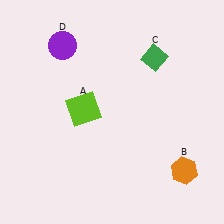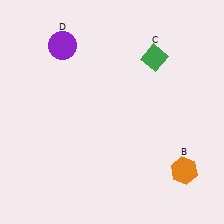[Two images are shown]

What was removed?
The lime square (A) was removed in Image 2.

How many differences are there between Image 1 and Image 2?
There is 1 difference between the two images.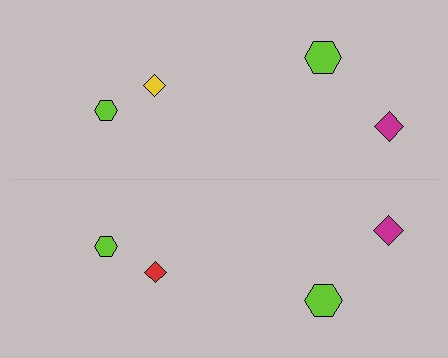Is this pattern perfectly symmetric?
No, the pattern is not perfectly symmetric. The red diamond on the bottom side breaks the symmetry — its mirror counterpart is yellow.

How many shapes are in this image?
There are 8 shapes in this image.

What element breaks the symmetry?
The red diamond on the bottom side breaks the symmetry — its mirror counterpart is yellow.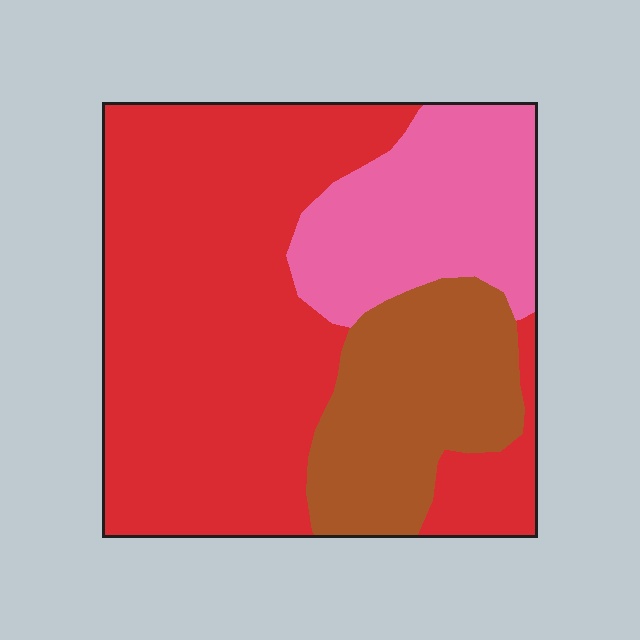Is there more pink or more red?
Red.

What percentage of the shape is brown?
Brown covers around 20% of the shape.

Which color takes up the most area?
Red, at roughly 60%.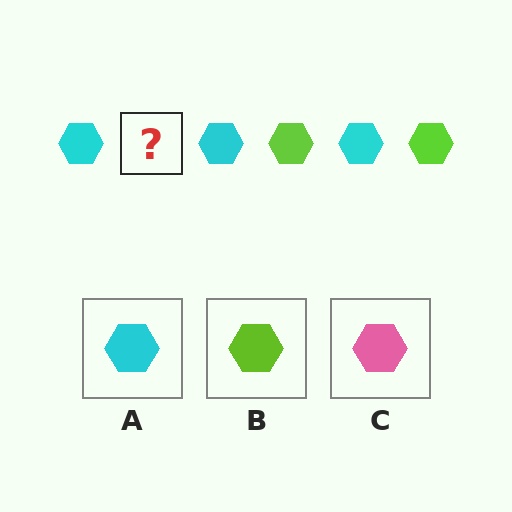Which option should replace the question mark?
Option B.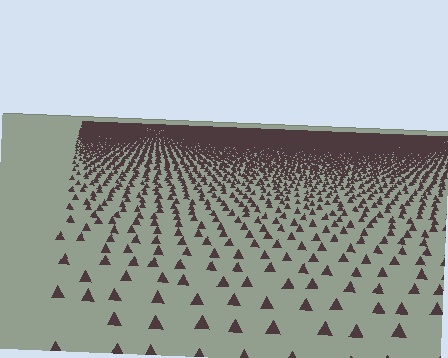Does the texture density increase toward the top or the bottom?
Density increases toward the top.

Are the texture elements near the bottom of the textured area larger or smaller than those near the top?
Larger. Near the bottom, elements are closer to the viewer and appear at a bigger on-screen size.